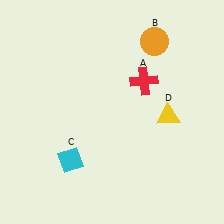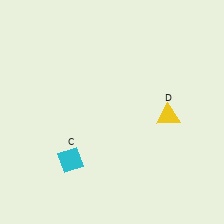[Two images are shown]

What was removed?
The red cross (A), the orange circle (B) were removed in Image 2.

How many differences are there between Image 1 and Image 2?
There are 2 differences between the two images.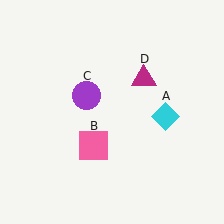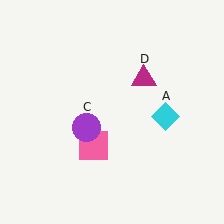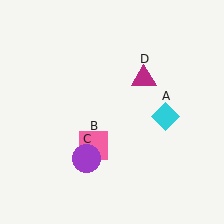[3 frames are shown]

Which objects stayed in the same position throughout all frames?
Cyan diamond (object A) and pink square (object B) and magenta triangle (object D) remained stationary.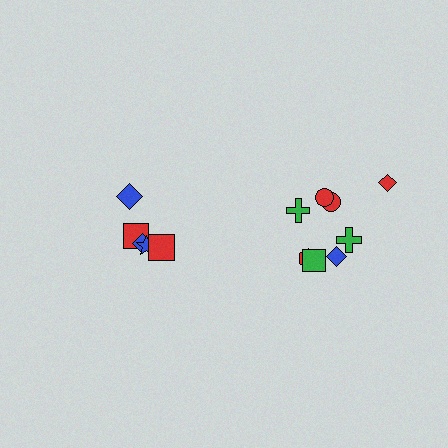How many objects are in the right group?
There are 8 objects.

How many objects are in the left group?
There are 5 objects.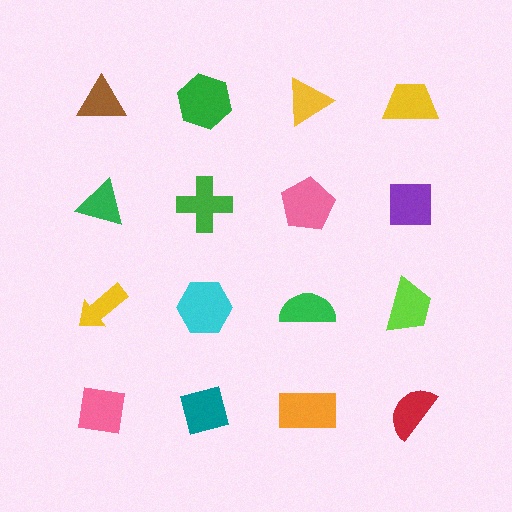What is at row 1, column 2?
A green hexagon.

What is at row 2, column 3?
A pink pentagon.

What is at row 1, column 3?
A yellow triangle.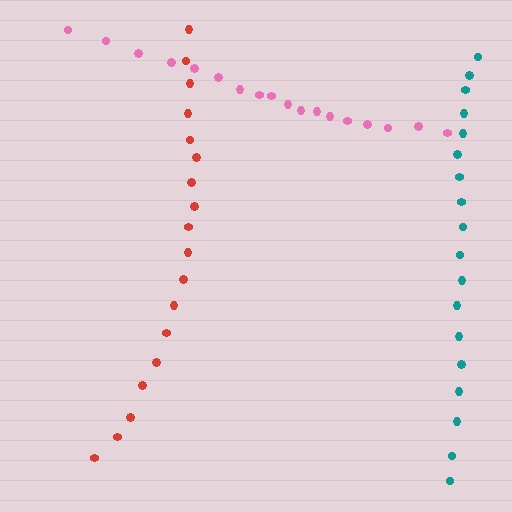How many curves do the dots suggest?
There are 3 distinct paths.